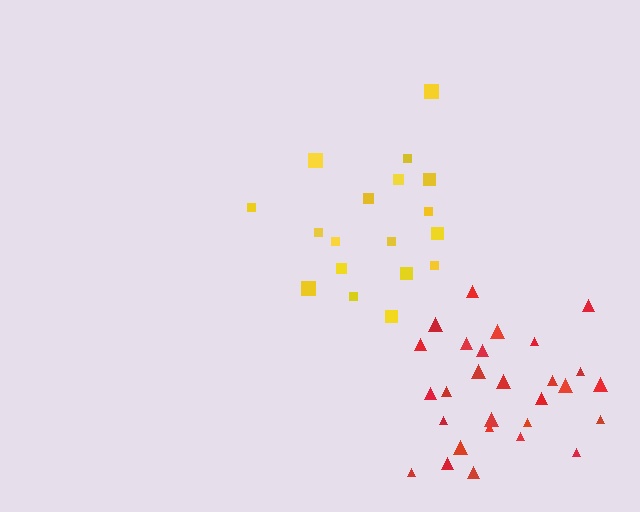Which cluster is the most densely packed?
Red.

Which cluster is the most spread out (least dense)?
Yellow.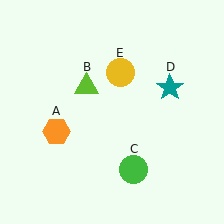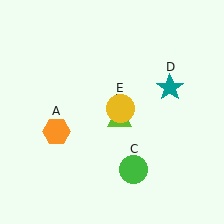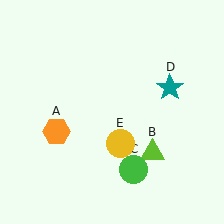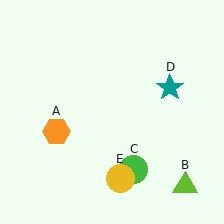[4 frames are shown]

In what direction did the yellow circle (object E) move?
The yellow circle (object E) moved down.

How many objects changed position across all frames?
2 objects changed position: lime triangle (object B), yellow circle (object E).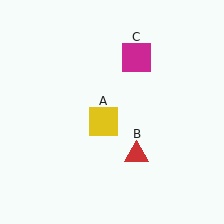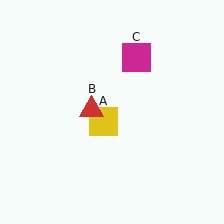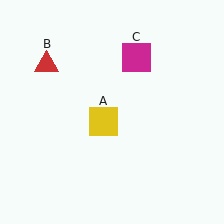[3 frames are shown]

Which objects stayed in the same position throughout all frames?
Yellow square (object A) and magenta square (object C) remained stationary.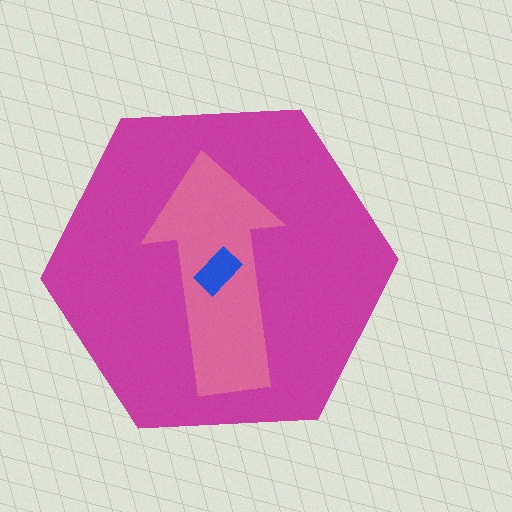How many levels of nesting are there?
3.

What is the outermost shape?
The magenta hexagon.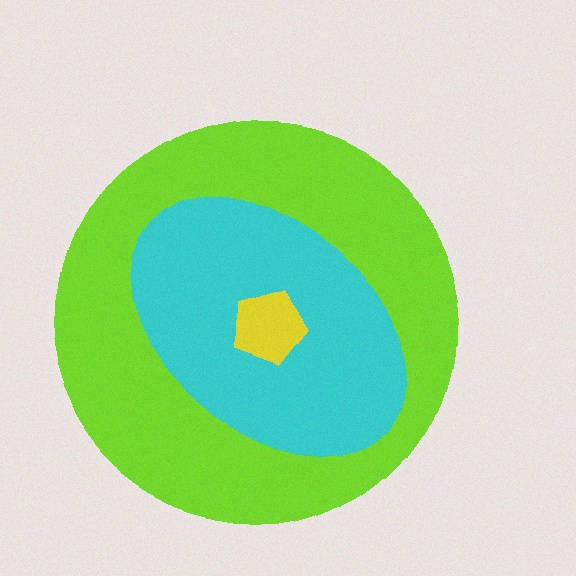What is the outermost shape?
The lime circle.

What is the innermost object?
The yellow pentagon.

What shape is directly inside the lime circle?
The cyan ellipse.